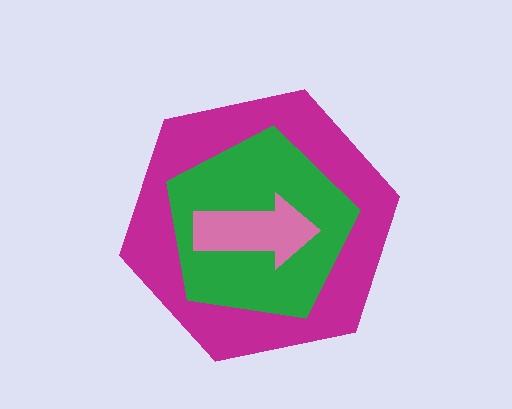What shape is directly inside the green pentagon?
The pink arrow.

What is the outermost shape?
The magenta hexagon.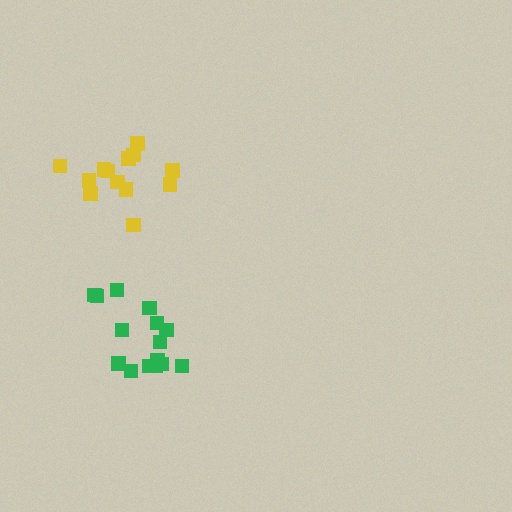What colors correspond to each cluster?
The clusters are colored: green, yellow.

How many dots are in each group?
Group 1: 16 dots, Group 2: 13 dots (29 total).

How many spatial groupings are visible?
There are 2 spatial groupings.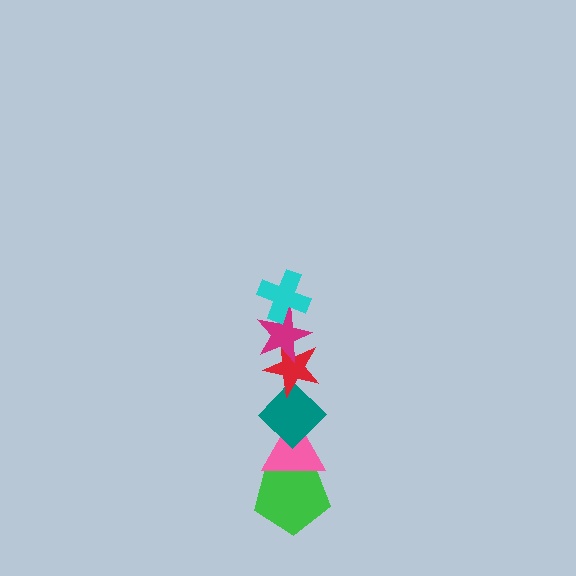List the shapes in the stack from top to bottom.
From top to bottom: the cyan cross, the magenta star, the red star, the teal diamond, the pink triangle, the green pentagon.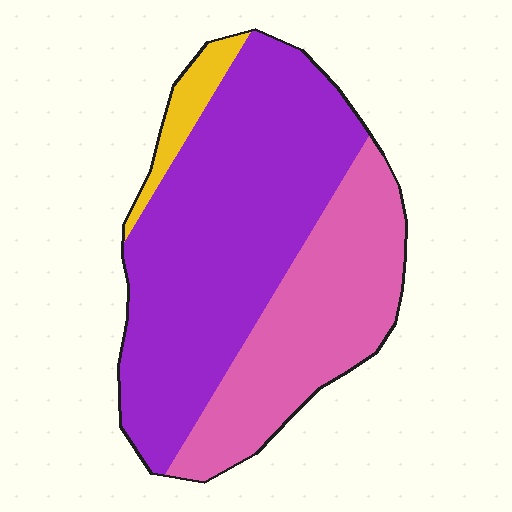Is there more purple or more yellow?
Purple.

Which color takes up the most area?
Purple, at roughly 60%.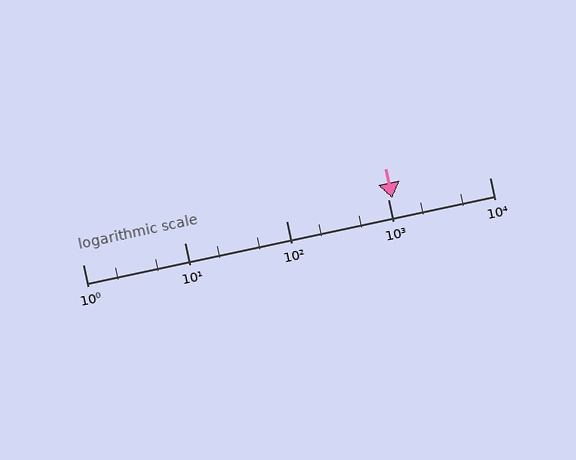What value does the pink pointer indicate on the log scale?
The pointer indicates approximately 1100.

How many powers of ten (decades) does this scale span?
The scale spans 4 decades, from 1 to 10000.